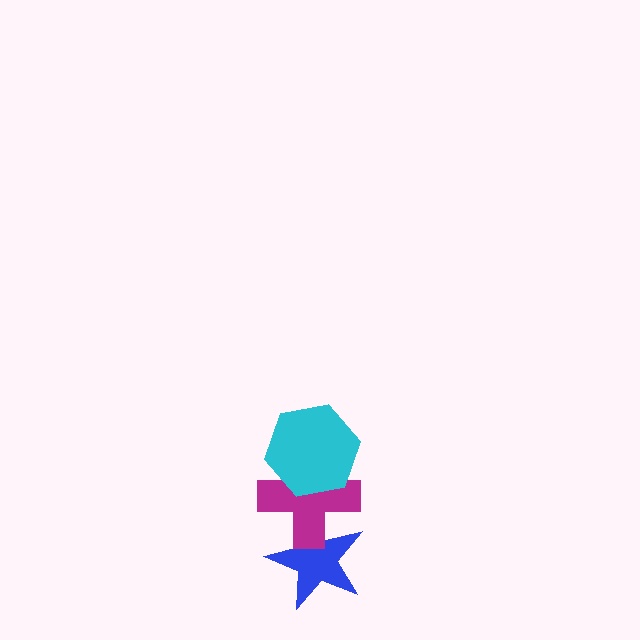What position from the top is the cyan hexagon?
The cyan hexagon is 1st from the top.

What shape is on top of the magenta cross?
The cyan hexagon is on top of the magenta cross.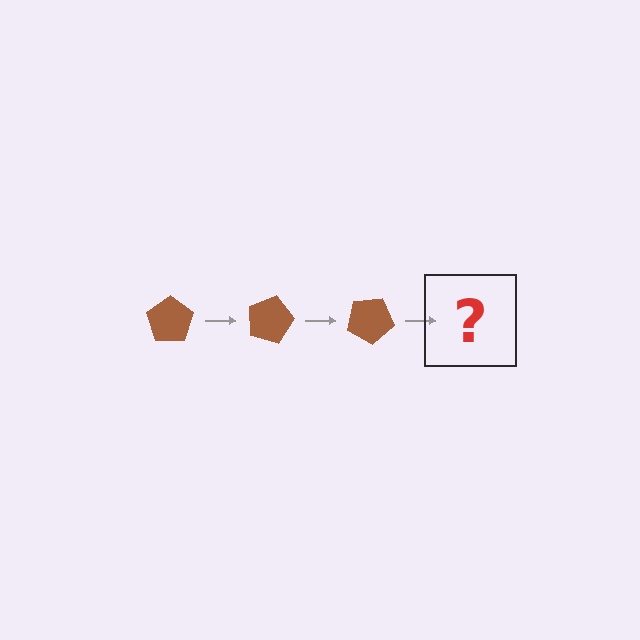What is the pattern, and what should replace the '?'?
The pattern is that the pentagon rotates 15 degrees each step. The '?' should be a brown pentagon rotated 45 degrees.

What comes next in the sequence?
The next element should be a brown pentagon rotated 45 degrees.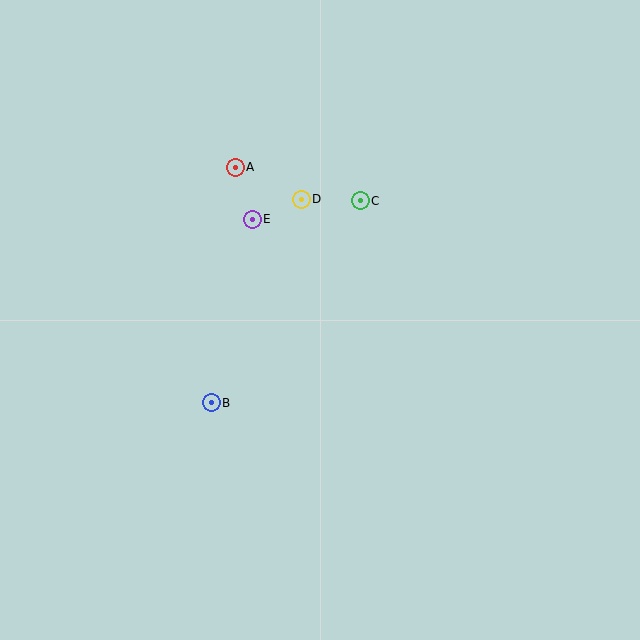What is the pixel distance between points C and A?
The distance between C and A is 129 pixels.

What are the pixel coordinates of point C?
Point C is at (360, 201).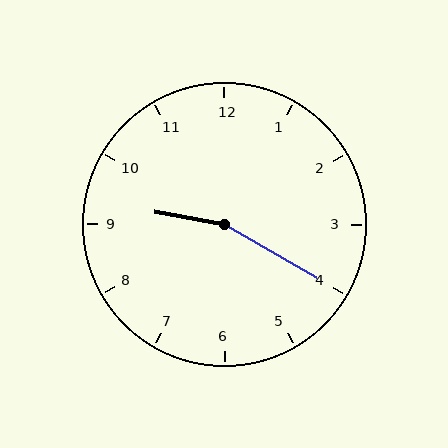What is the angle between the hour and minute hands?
Approximately 160 degrees.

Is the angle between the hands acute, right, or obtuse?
It is obtuse.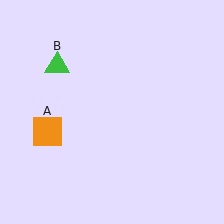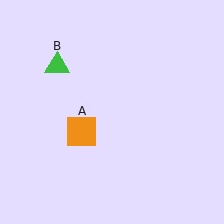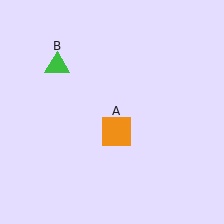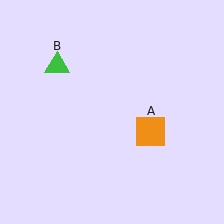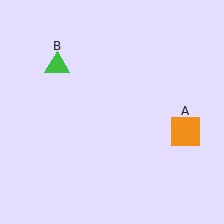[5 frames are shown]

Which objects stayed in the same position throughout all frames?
Green triangle (object B) remained stationary.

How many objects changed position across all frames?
1 object changed position: orange square (object A).